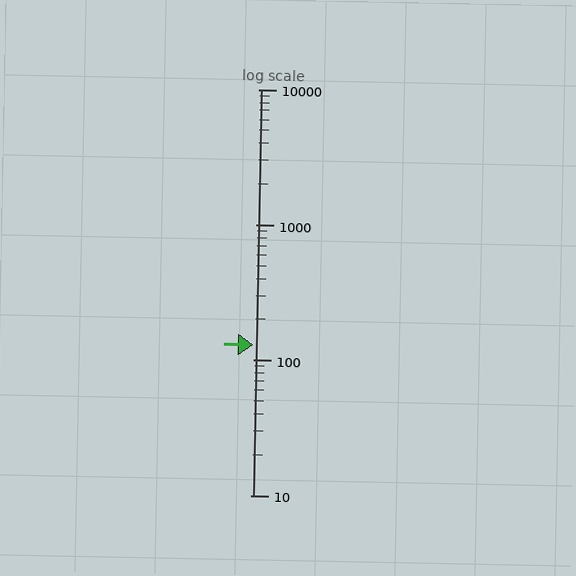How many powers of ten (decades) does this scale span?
The scale spans 3 decades, from 10 to 10000.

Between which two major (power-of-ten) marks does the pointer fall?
The pointer is between 100 and 1000.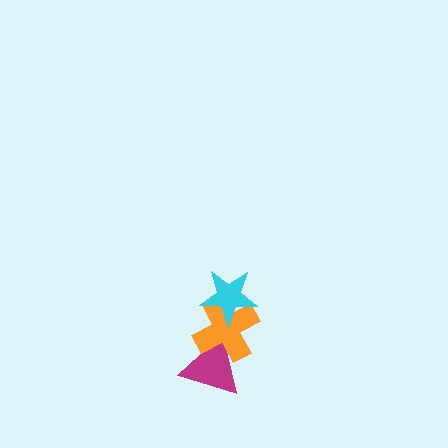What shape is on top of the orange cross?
The cyan star is on top of the orange cross.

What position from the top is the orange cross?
The orange cross is 2nd from the top.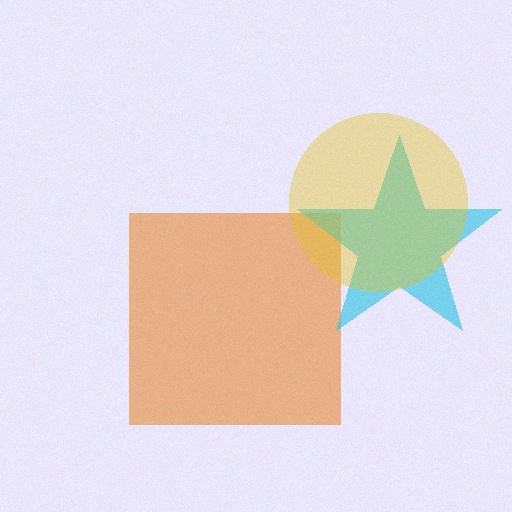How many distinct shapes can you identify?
There are 3 distinct shapes: an orange square, a cyan star, a yellow circle.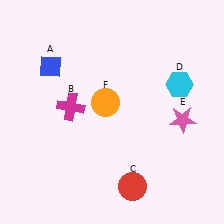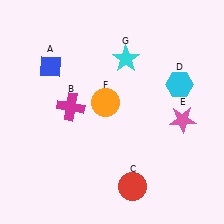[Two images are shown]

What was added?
A cyan star (G) was added in Image 2.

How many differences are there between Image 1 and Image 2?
There is 1 difference between the two images.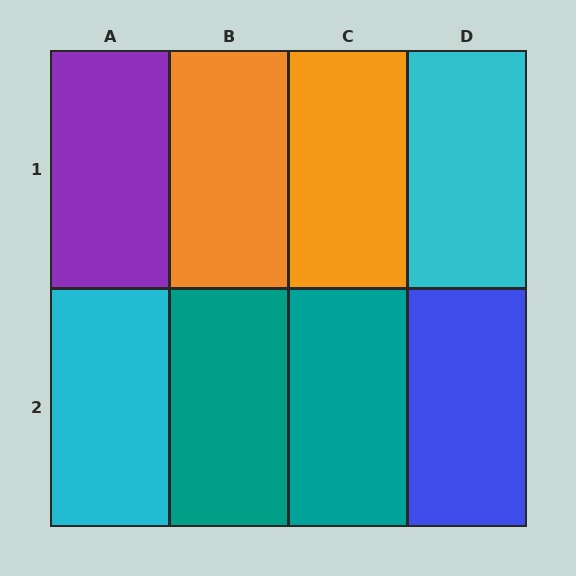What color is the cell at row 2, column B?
Teal.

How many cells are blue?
1 cell is blue.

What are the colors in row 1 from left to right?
Purple, orange, orange, cyan.